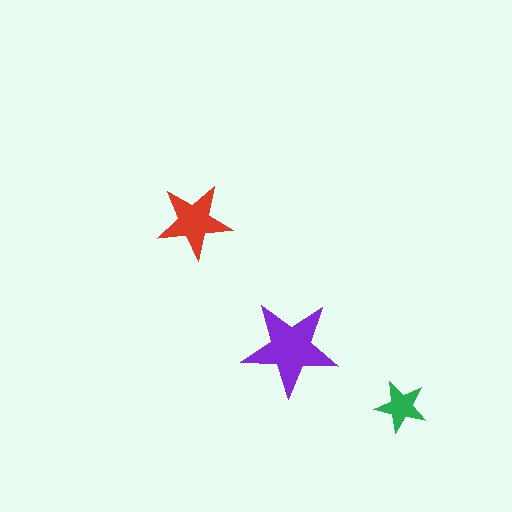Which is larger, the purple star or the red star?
The purple one.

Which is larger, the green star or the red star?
The red one.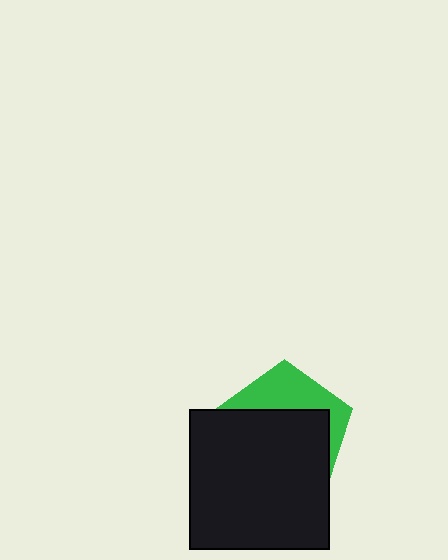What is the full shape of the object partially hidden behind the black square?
The partially hidden object is a green pentagon.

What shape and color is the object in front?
The object in front is a black square.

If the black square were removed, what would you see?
You would see the complete green pentagon.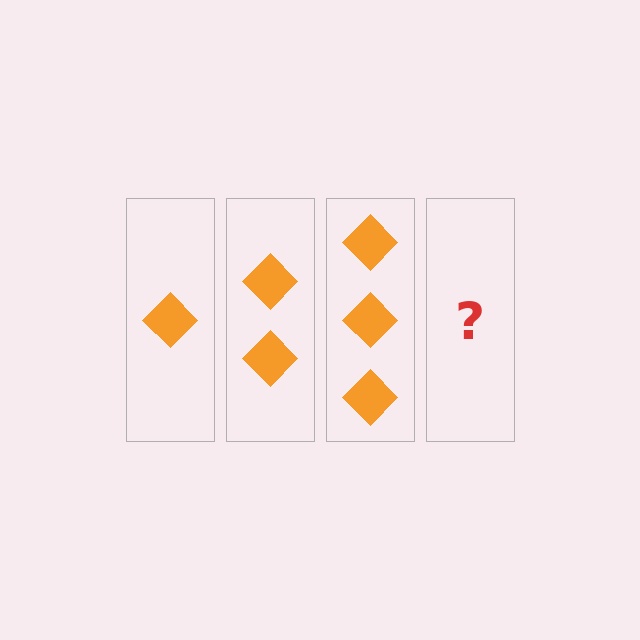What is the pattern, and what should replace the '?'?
The pattern is that each step adds one more diamond. The '?' should be 4 diamonds.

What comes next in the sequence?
The next element should be 4 diamonds.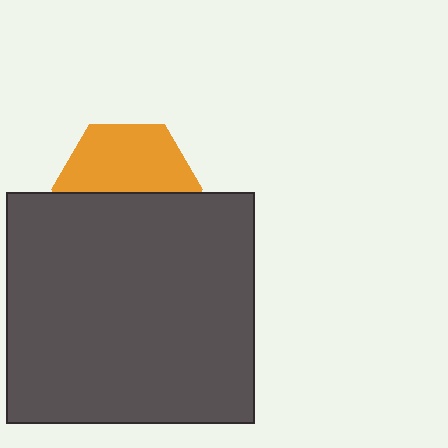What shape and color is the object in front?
The object in front is a dark gray rectangle.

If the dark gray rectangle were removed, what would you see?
You would see the complete orange hexagon.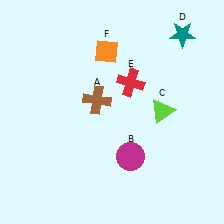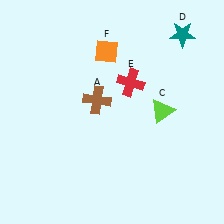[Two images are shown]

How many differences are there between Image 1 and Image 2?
There is 1 difference between the two images.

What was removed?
The magenta circle (B) was removed in Image 2.